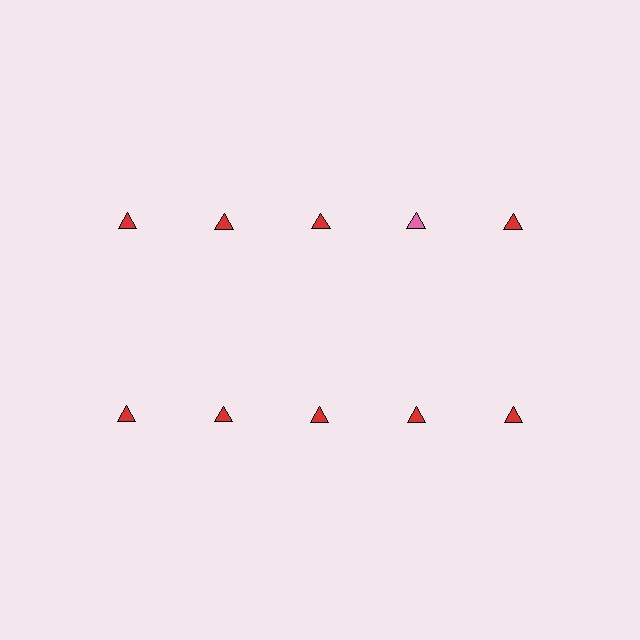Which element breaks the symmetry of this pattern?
The pink triangle in the top row, second from right column breaks the symmetry. All other shapes are red triangles.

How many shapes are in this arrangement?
There are 10 shapes arranged in a grid pattern.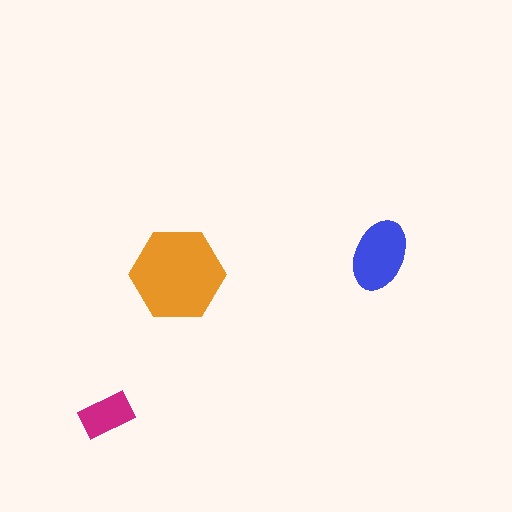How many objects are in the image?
There are 3 objects in the image.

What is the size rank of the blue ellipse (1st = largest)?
2nd.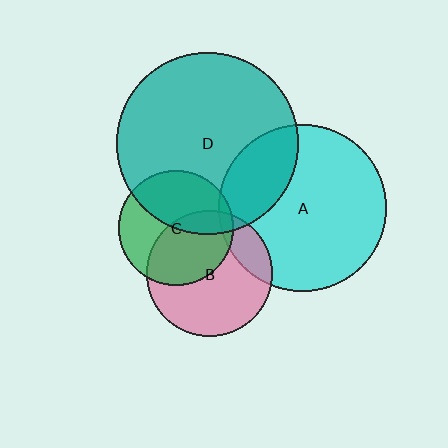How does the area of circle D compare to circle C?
Approximately 2.5 times.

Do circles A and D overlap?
Yes.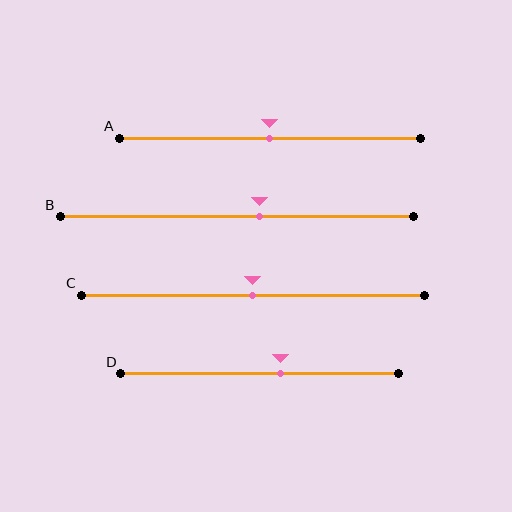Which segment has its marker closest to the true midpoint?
Segment A has its marker closest to the true midpoint.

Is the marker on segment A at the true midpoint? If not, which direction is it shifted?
Yes, the marker on segment A is at the true midpoint.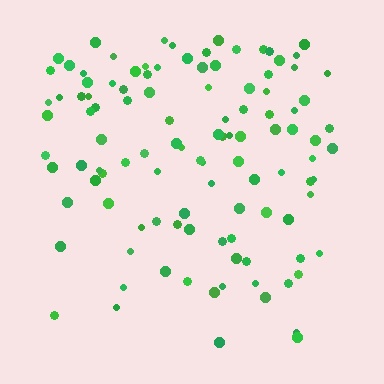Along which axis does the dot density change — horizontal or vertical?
Vertical.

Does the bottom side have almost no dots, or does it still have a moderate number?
Still a moderate number, just noticeably fewer than the top.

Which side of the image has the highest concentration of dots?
The top.